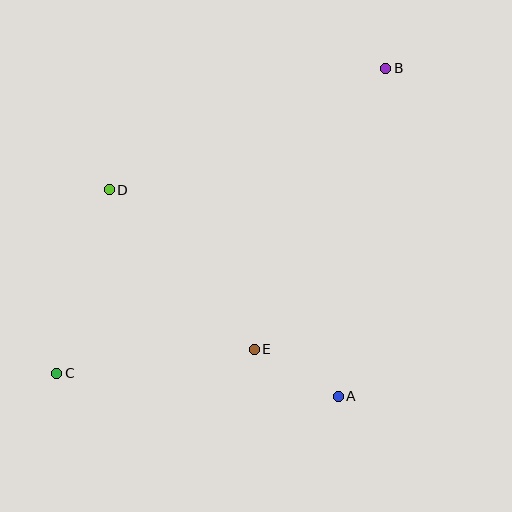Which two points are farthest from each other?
Points B and C are farthest from each other.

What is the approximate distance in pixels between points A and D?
The distance between A and D is approximately 308 pixels.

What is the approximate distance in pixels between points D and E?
The distance between D and E is approximately 216 pixels.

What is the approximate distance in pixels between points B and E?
The distance between B and E is approximately 310 pixels.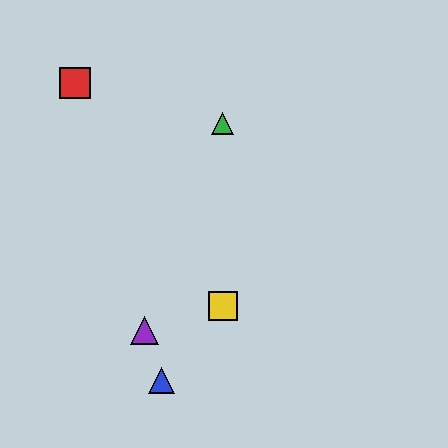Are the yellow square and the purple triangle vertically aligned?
No, the yellow square is at x≈223 and the purple triangle is at x≈144.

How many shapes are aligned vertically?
2 shapes (the green triangle, the yellow square) are aligned vertically.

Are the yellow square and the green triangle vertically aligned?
Yes, both are at x≈223.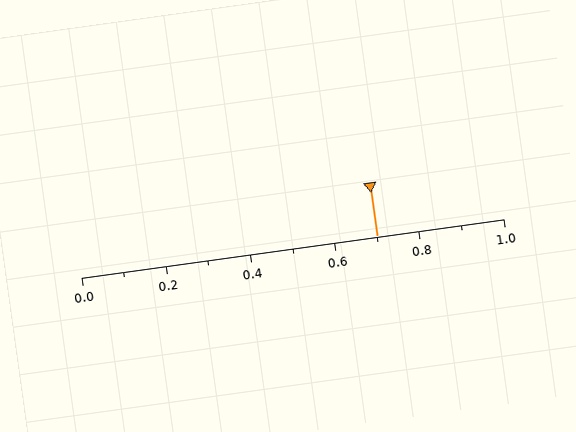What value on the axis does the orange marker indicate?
The marker indicates approximately 0.7.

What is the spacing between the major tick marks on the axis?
The major ticks are spaced 0.2 apart.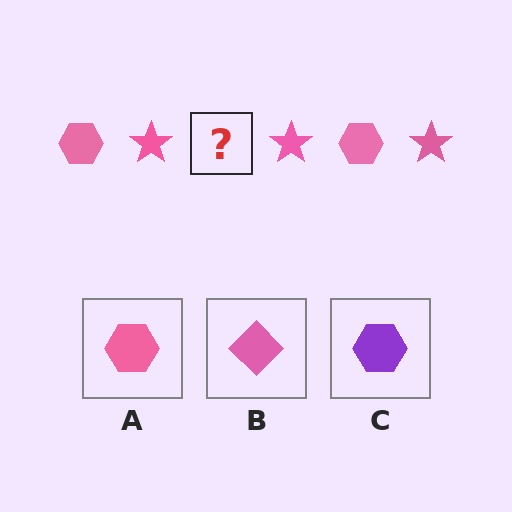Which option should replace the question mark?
Option A.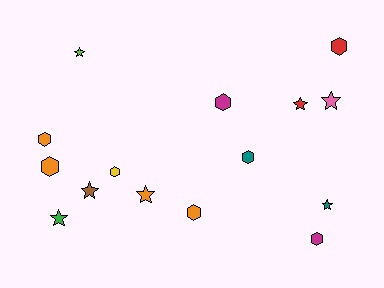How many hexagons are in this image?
There are 8 hexagons.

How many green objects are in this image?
There is 1 green object.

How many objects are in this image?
There are 15 objects.